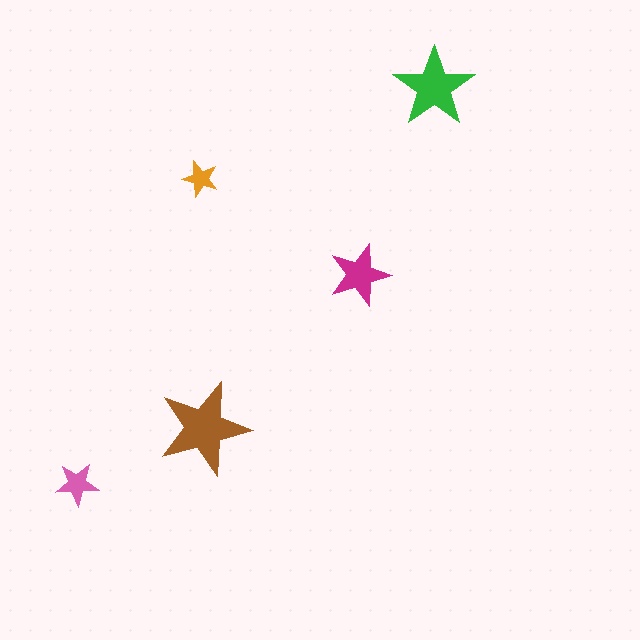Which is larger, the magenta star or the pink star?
The magenta one.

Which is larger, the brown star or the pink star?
The brown one.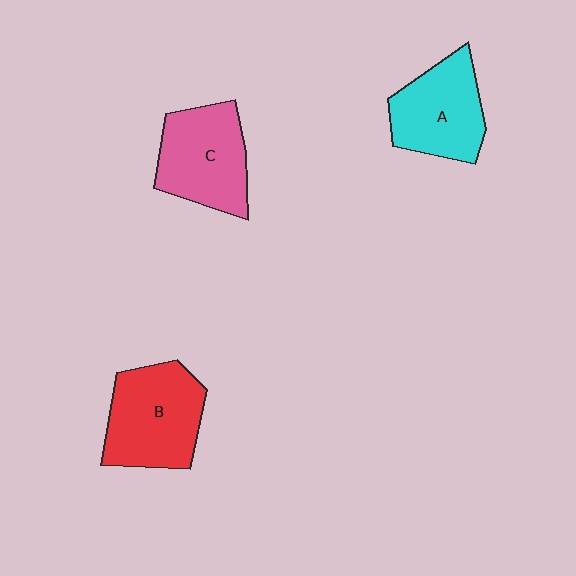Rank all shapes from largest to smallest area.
From largest to smallest: B (red), C (pink), A (cyan).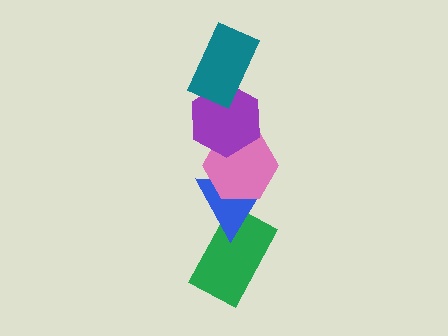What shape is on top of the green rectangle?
The blue triangle is on top of the green rectangle.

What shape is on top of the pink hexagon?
The purple hexagon is on top of the pink hexagon.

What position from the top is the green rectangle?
The green rectangle is 5th from the top.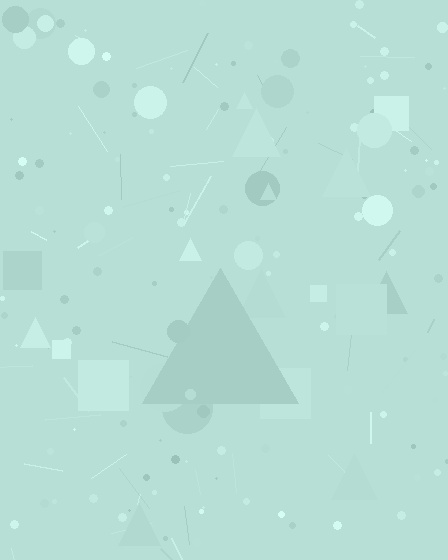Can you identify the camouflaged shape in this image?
The camouflaged shape is a triangle.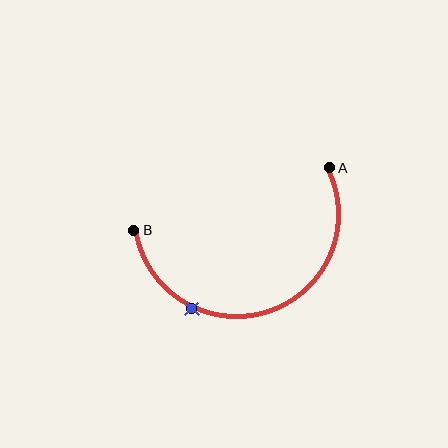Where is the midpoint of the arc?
The arc midpoint is the point on the curve farthest from the straight line joining A and B. It sits below that line.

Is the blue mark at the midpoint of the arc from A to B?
No. The blue mark lies on the arc but is closer to endpoint B. The arc midpoint would be at the point on the curve equidistant along the arc from both A and B.